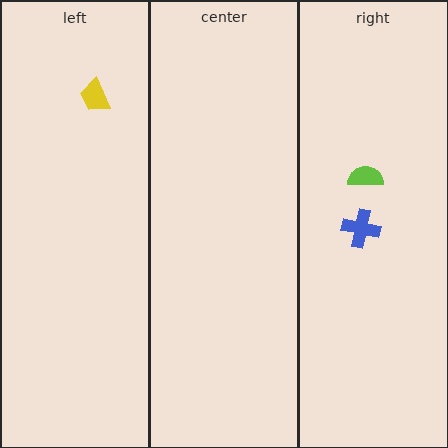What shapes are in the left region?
The yellow trapezoid.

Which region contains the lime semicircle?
The right region.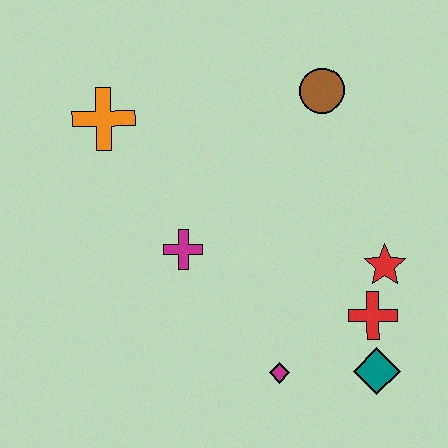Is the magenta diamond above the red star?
No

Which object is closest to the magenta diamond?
The teal diamond is closest to the magenta diamond.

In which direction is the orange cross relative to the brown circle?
The orange cross is to the left of the brown circle.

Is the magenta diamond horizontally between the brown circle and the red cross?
No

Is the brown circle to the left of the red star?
Yes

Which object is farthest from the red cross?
The orange cross is farthest from the red cross.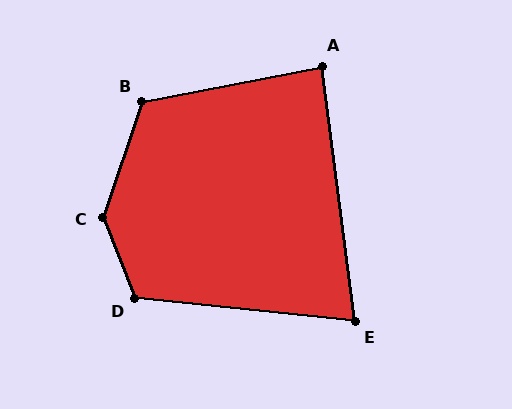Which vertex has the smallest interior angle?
E, at approximately 77 degrees.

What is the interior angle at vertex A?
Approximately 86 degrees (approximately right).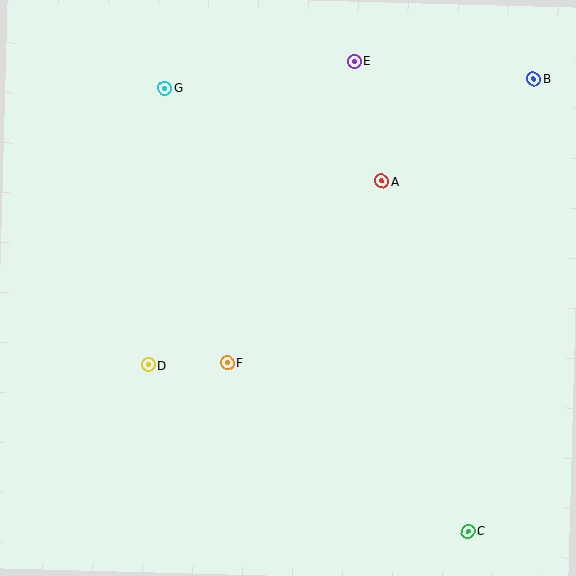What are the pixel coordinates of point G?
Point G is at (165, 88).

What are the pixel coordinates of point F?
Point F is at (227, 363).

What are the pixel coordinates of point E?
Point E is at (354, 61).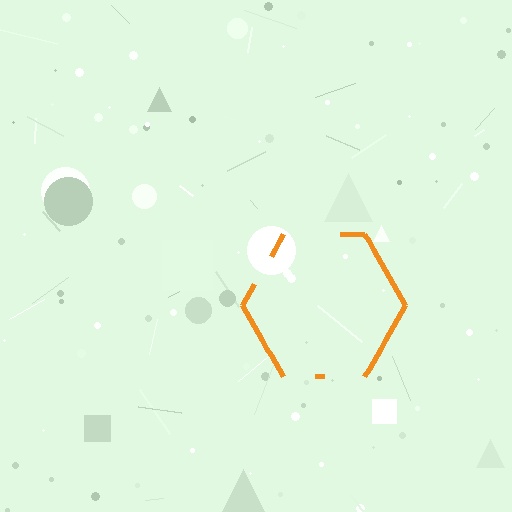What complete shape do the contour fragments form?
The contour fragments form a hexagon.